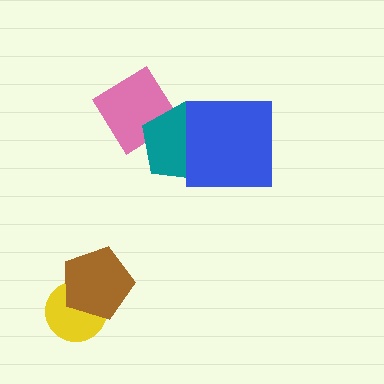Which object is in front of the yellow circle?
The brown pentagon is in front of the yellow circle.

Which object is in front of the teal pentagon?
The blue square is in front of the teal pentagon.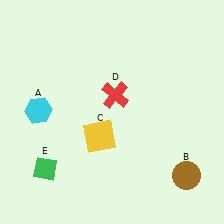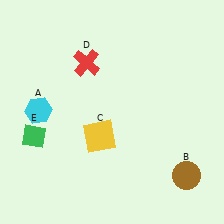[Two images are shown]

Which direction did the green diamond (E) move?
The green diamond (E) moved up.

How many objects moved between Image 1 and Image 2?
2 objects moved between the two images.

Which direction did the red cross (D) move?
The red cross (D) moved up.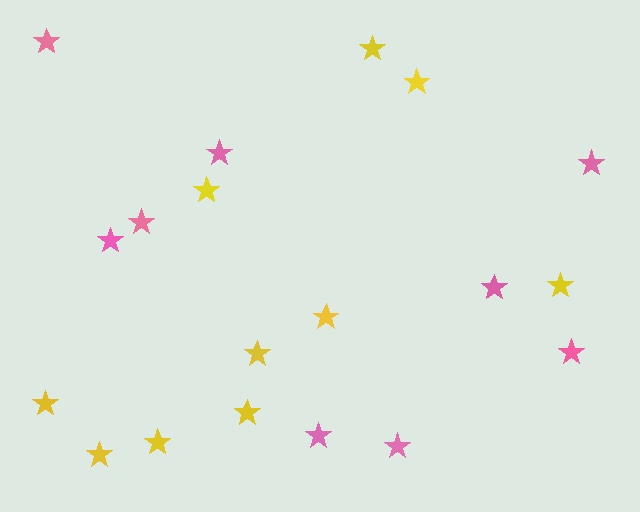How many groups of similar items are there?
There are 2 groups: one group of pink stars (9) and one group of yellow stars (10).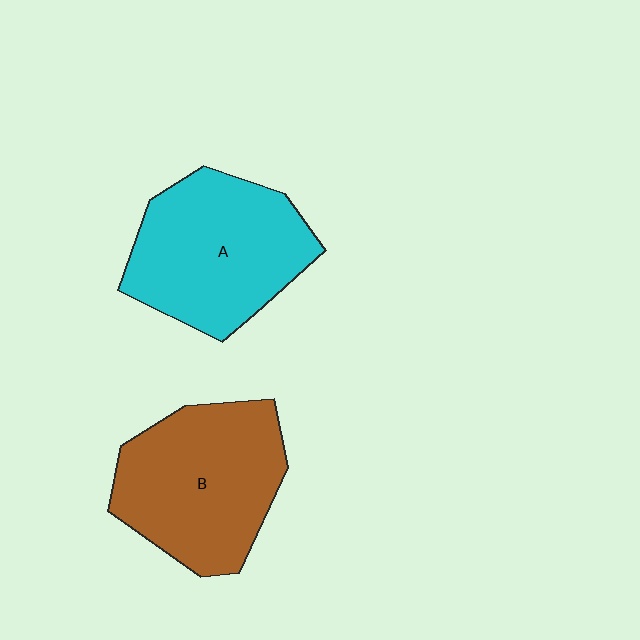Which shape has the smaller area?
Shape A (cyan).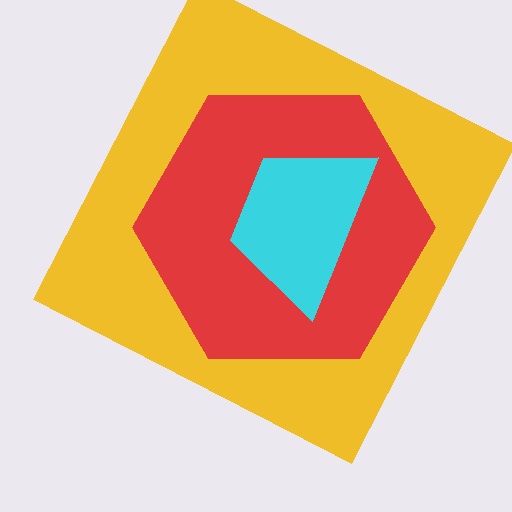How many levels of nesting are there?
3.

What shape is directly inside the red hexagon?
The cyan trapezoid.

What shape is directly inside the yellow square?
The red hexagon.